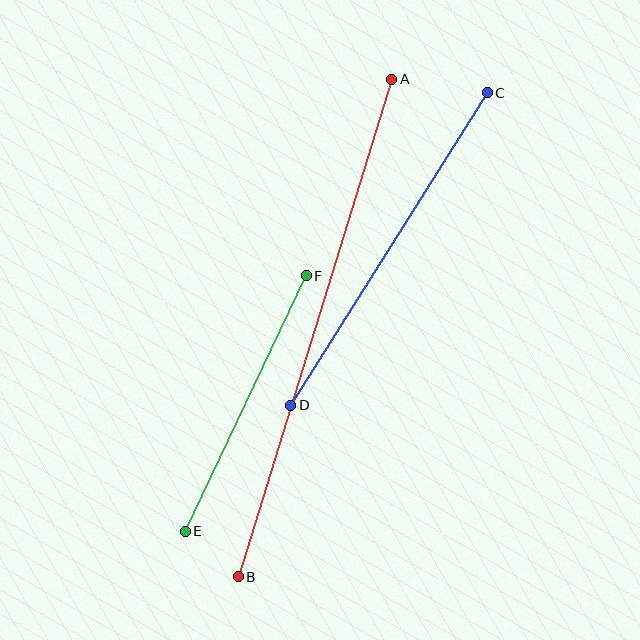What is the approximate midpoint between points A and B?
The midpoint is at approximately (315, 328) pixels.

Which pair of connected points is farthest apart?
Points A and B are farthest apart.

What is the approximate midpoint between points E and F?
The midpoint is at approximately (246, 403) pixels.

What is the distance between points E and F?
The distance is approximately 282 pixels.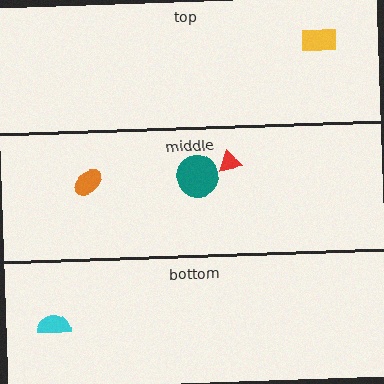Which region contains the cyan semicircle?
The bottom region.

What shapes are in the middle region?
The orange ellipse, the red triangle, the teal circle.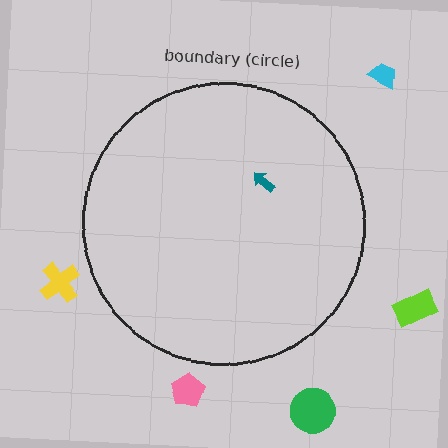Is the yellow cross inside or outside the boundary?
Outside.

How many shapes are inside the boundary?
1 inside, 5 outside.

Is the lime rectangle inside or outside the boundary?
Outside.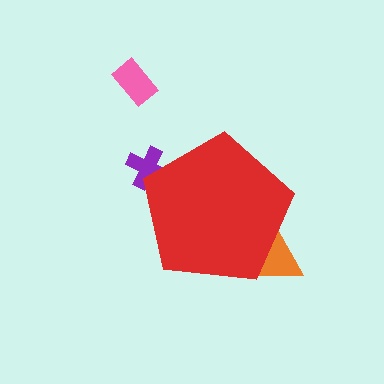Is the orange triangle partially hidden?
Yes, the orange triangle is partially hidden behind the red pentagon.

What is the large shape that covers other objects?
A red pentagon.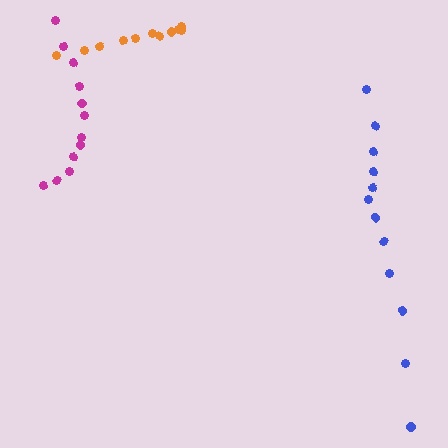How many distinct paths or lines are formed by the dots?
There are 3 distinct paths.